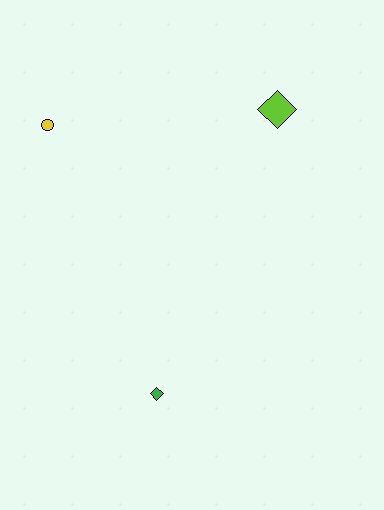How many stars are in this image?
There are no stars.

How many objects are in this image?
There are 3 objects.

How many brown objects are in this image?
There are no brown objects.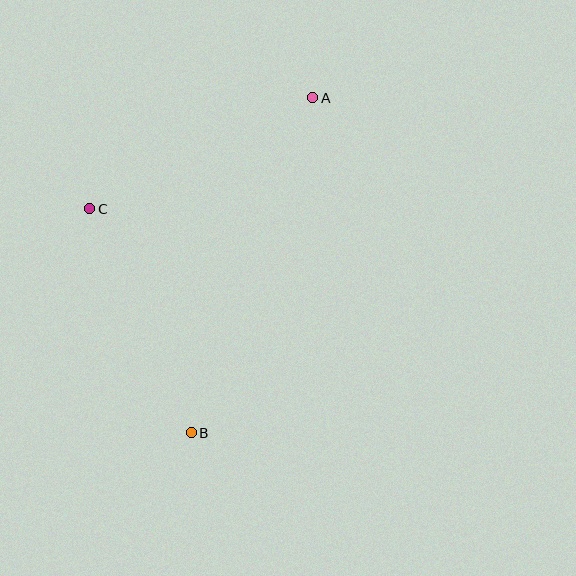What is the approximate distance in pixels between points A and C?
The distance between A and C is approximately 249 pixels.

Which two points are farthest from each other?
Points A and B are farthest from each other.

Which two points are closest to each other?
Points B and C are closest to each other.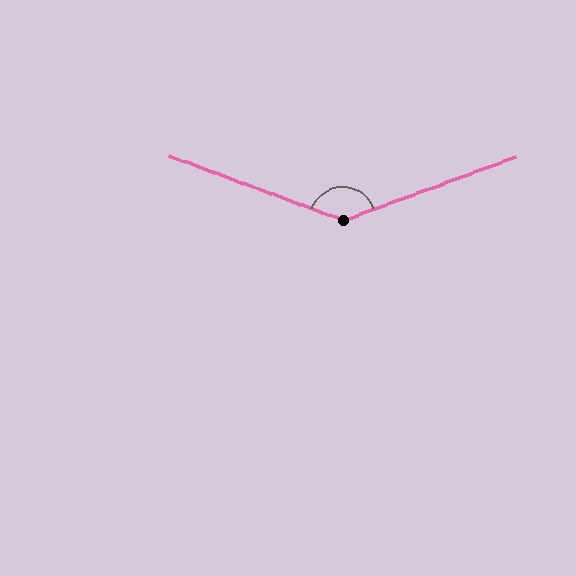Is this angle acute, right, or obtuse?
It is obtuse.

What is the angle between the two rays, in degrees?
Approximately 140 degrees.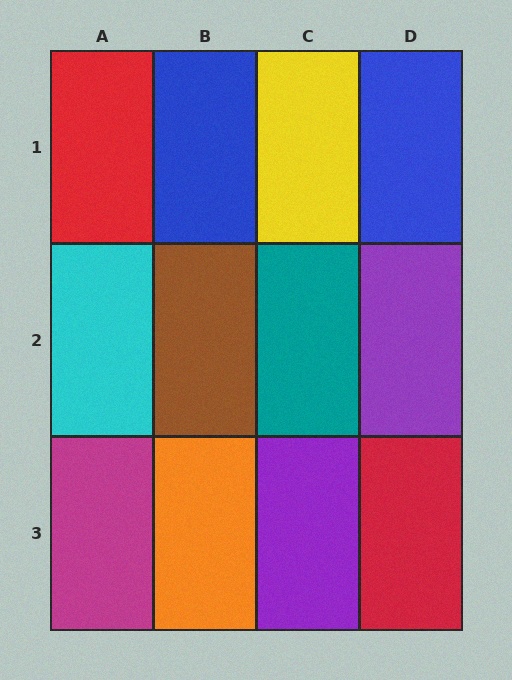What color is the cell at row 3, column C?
Purple.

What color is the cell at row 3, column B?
Orange.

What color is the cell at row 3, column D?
Red.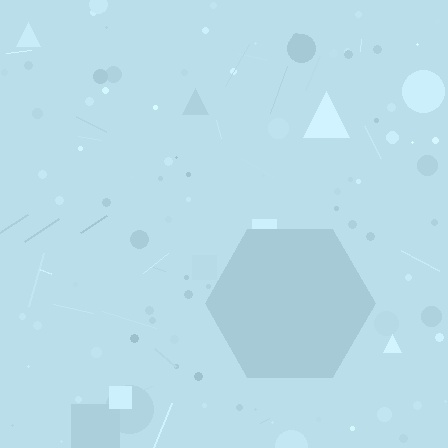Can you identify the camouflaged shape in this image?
The camouflaged shape is a hexagon.